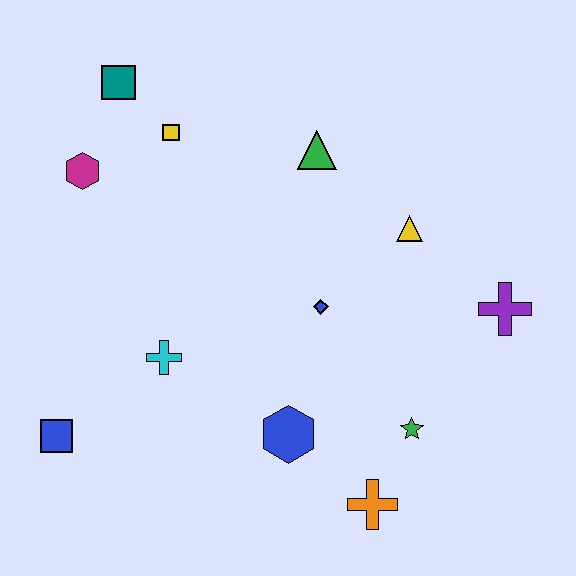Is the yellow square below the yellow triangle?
No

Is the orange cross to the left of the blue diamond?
No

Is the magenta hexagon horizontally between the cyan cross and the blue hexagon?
No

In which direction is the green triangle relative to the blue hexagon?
The green triangle is above the blue hexagon.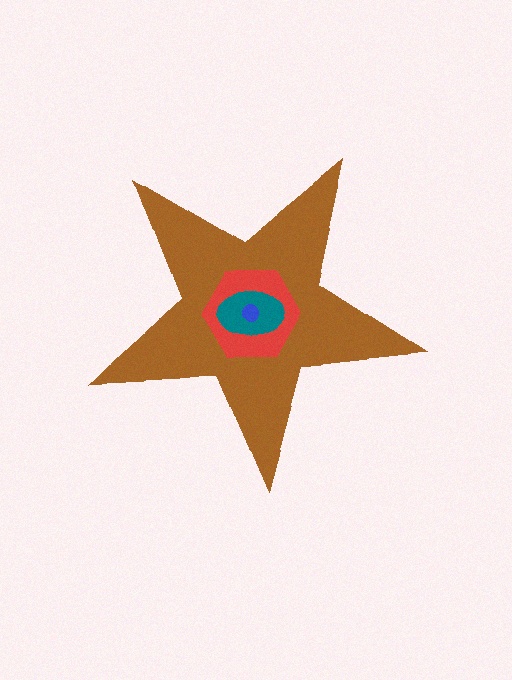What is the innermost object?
The blue circle.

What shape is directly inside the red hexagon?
The teal ellipse.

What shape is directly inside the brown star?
The red hexagon.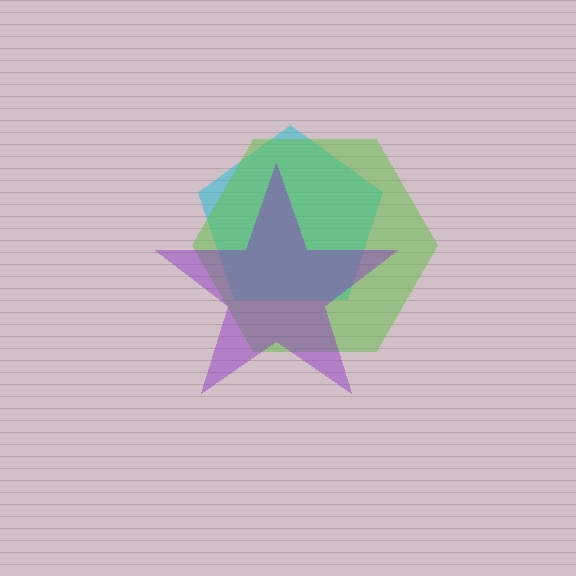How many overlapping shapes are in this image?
There are 3 overlapping shapes in the image.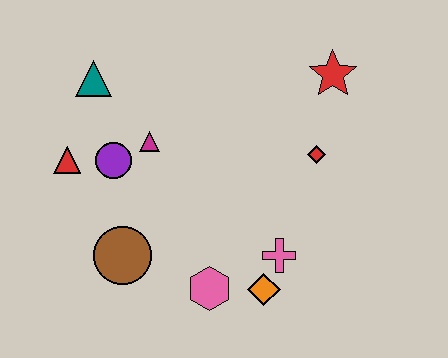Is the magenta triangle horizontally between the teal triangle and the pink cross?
Yes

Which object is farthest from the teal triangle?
The orange diamond is farthest from the teal triangle.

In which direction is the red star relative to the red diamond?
The red star is above the red diamond.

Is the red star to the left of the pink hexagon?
No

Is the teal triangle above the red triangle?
Yes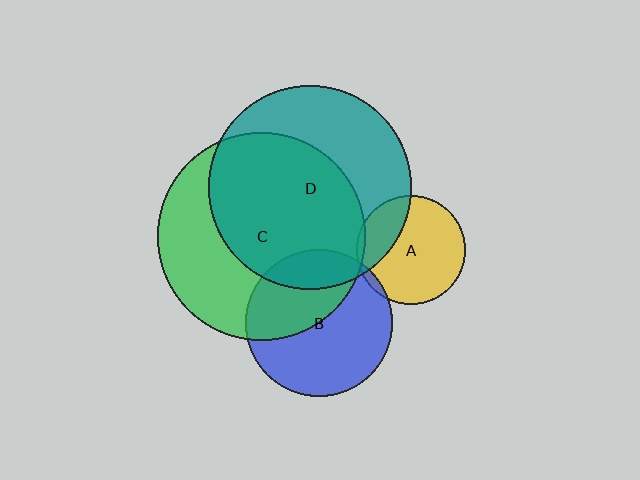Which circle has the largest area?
Circle C (green).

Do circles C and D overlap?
Yes.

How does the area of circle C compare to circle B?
Approximately 2.0 times.